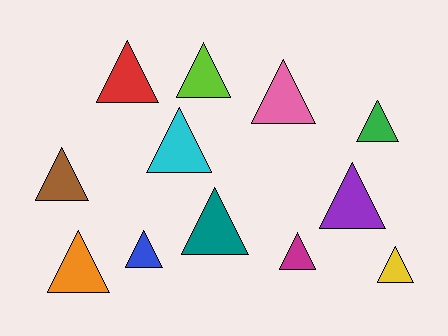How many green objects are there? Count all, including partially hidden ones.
There is 1 green object.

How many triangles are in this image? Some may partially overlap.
There are 12 triangles.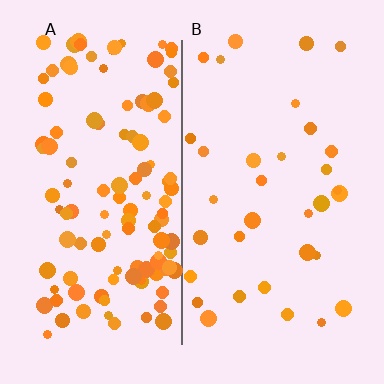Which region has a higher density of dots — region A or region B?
A (the left).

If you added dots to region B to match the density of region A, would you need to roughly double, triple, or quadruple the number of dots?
Approximately triple.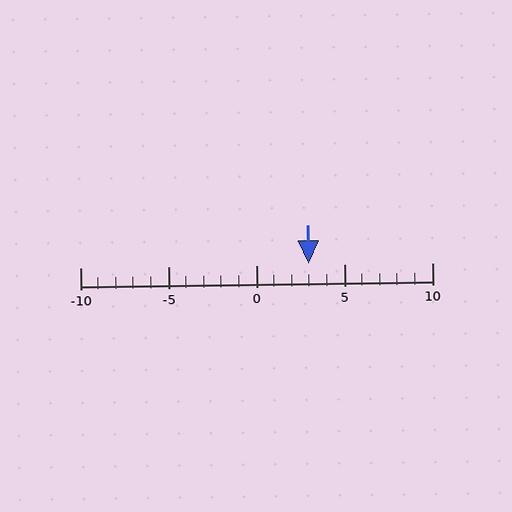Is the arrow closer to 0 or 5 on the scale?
The arrow is closer to 5.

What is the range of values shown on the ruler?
The ruler shows values from -10 to 10.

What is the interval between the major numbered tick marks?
The major tick marks are spaced 5 units apart.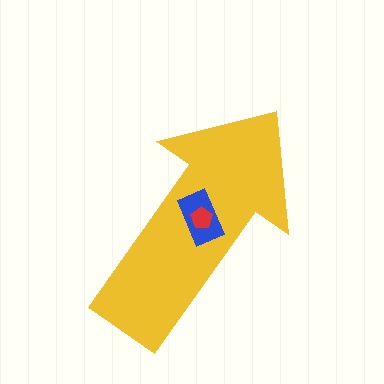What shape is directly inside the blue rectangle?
The red pentagon.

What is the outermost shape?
The yellow arrow.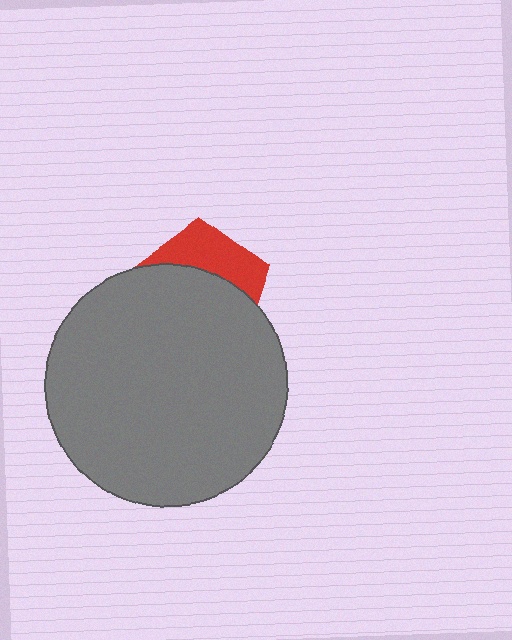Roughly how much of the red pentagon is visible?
A small part of it is visible (roughly 35%).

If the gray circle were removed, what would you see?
You would see the complete red pentagon.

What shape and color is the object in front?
The object in front is a gray circle.